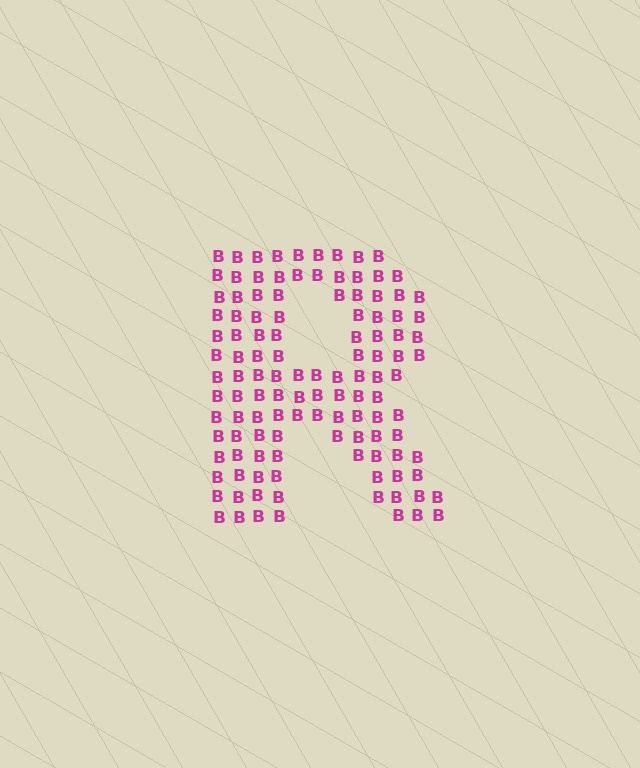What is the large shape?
The large shape is the letter R.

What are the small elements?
The small elements are letter B's.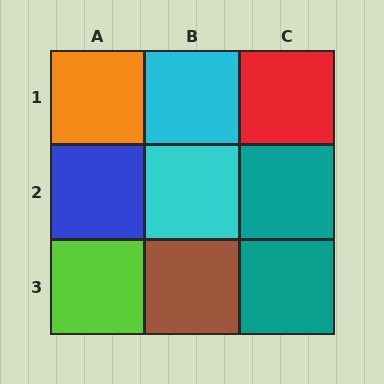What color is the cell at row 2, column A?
Blue.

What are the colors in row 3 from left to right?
Lime, brown, teal.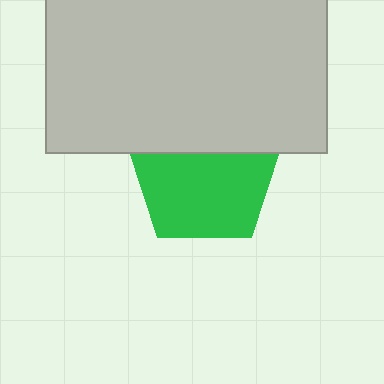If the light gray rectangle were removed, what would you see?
You would see the complete green pentagon.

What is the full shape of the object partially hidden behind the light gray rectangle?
The partially hidden object is a green pentagon.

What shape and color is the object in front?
The object in front is a light gray rectangle.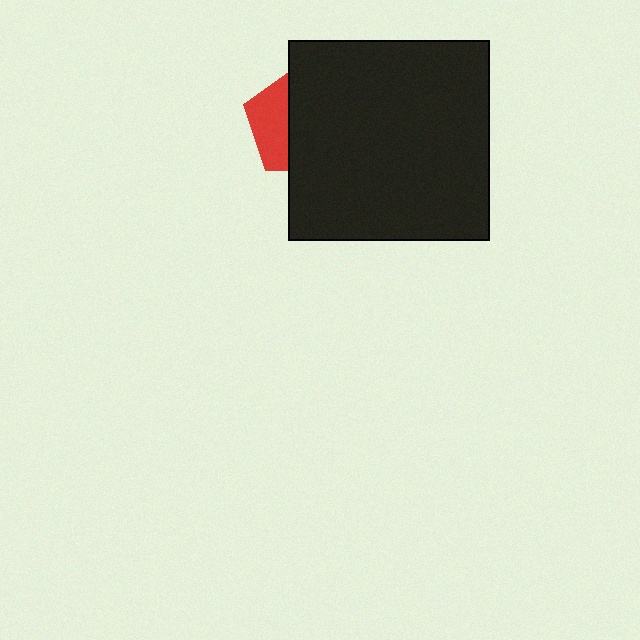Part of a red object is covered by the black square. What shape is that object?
It is a pentagon.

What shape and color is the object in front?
The object in front is a black square.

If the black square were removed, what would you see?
You would see the complete red pentagon.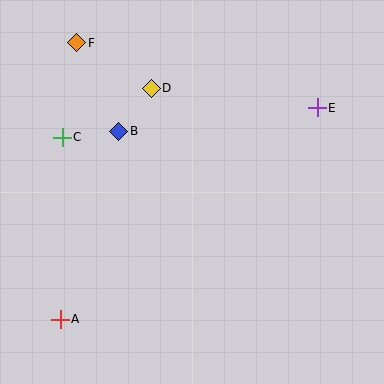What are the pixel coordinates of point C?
Point C is at (62, 137).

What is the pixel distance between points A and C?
The distance between A and C is 182 pixels.